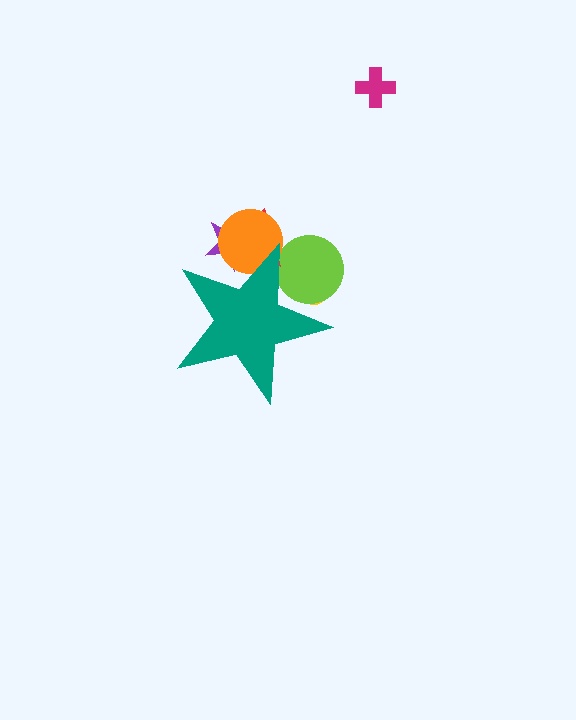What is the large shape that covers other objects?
A teal star.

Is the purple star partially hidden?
Yes, the purple star is partially hidden behind the teal star.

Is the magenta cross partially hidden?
No, the magenta cross is fully visible.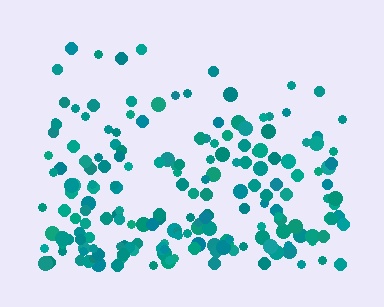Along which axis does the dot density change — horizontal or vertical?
Vertical.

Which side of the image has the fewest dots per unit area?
The top.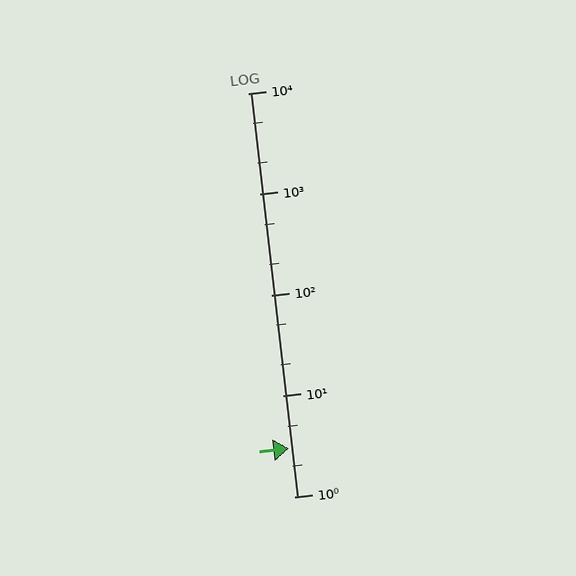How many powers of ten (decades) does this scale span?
The scale spans 4 decades, from 1 to 10000.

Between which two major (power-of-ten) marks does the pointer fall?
The pointer is between 1 and 10.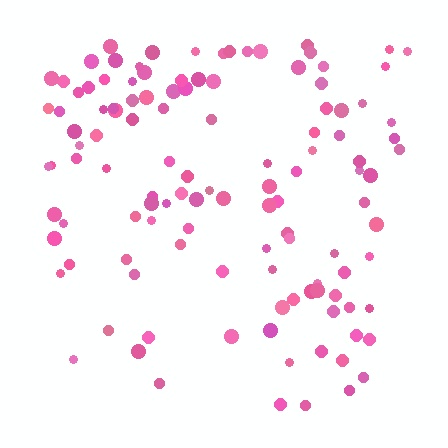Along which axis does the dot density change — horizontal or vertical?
Vertical.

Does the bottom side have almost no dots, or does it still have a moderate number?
Still a moderate number, just noticeably fewer than the top.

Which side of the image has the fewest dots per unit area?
The bottom.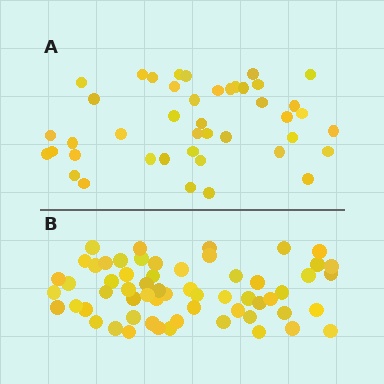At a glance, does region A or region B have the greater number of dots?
Region B (the bottom region) has more dots.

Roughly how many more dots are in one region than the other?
Region B has approximately 15 more dots than region A.